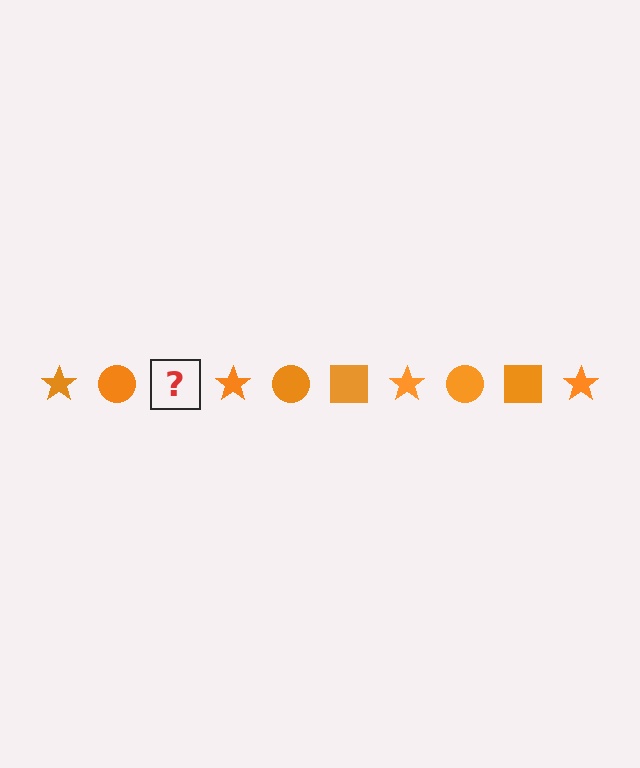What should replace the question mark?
The question mark should be replaced with an orange square.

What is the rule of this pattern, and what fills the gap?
The rule is that the pattern cycles through star, circle, square shapes in orange. The gap should be filled with an orange square.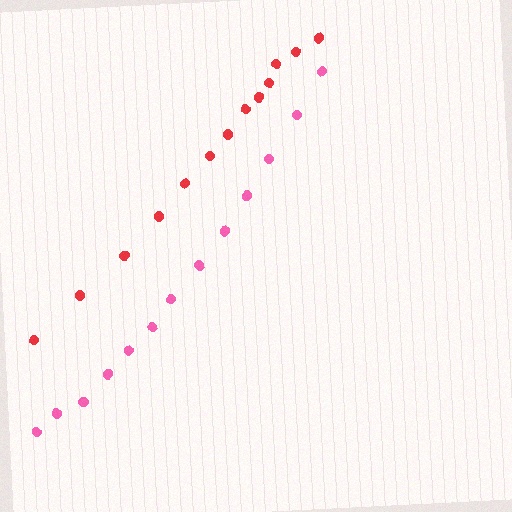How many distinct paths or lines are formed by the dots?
There are 2 distinct paths.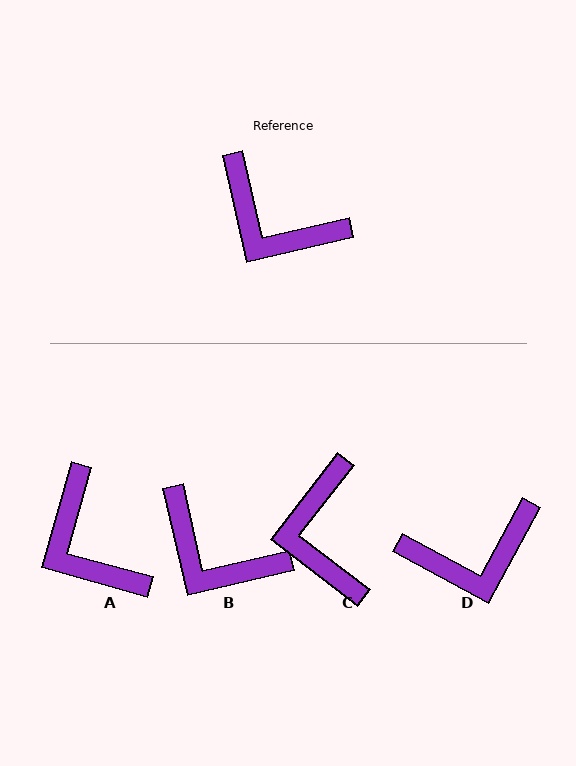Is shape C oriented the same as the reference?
No, it is off by about 50 degrees.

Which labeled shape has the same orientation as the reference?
B.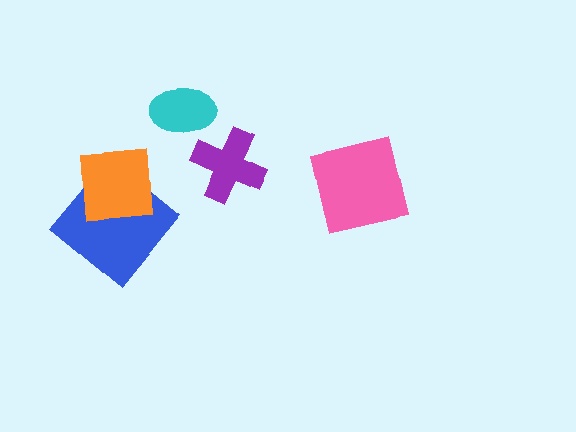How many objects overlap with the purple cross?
0 objects overlap with the purple cross.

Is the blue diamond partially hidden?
Yes, it is partially covered by another shape.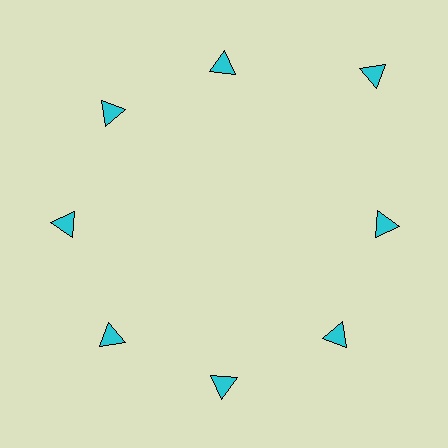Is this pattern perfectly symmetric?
No. The 8 cyan triangles are arranged in a ring, but one element near the 2 o'clock position is pushed outward from the center, breaking the 8-fold rotational symmetry.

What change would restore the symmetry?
The symmetry would be restored by moving it inward, back onto the ring so that all 8 triangles sit at equal angles and equal distance from the center.